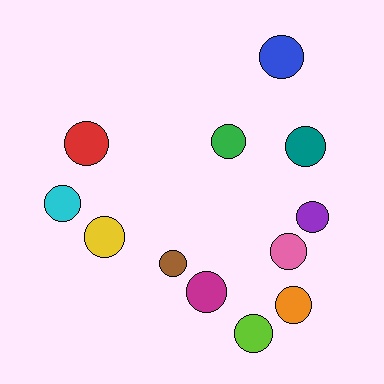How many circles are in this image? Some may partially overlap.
There are 12 circles.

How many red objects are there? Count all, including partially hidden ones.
There is 1 red object.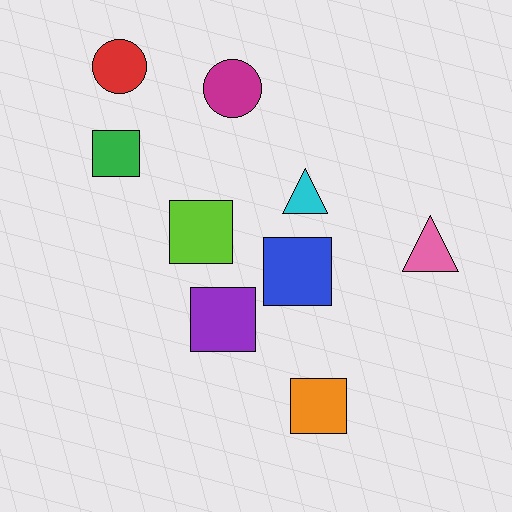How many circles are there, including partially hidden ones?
There are 2 circles.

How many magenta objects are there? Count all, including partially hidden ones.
There is 1 magenta object.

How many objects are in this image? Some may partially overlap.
There are 9 objects.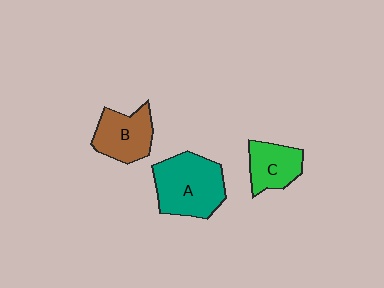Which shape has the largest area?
Shape A (teal).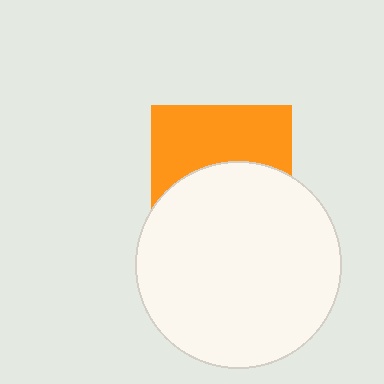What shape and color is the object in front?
The object in front is a white circle.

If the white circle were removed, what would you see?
You would see the complete orange square.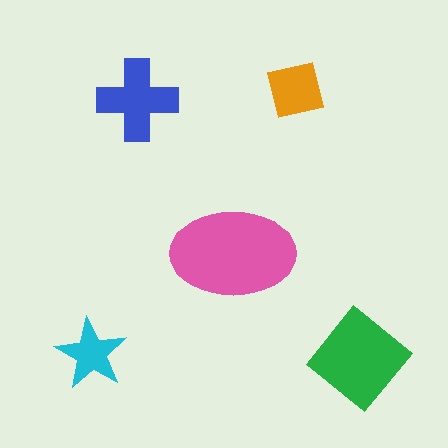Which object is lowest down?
The green diamond is bottommost.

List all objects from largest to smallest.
The pink ellipse, the green diamond, the blue cross, the orange square, the cyan star.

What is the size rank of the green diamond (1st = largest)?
2nd.